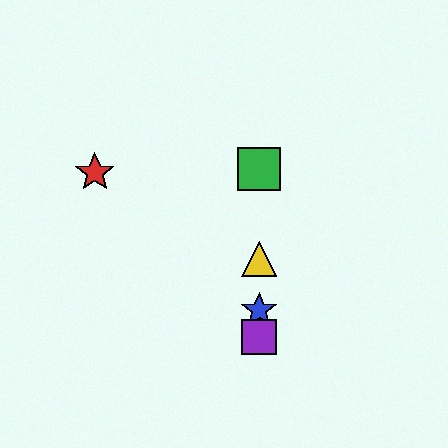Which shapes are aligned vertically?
The blue star, the green square, the yellow triangle, the purple square are aligned vertically.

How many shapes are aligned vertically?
4 shapes (the blue star, the green square, the yellow triangle, the purple square) are aligned vertically.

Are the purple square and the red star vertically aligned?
No, the purple square is at x≈259 and the red star is at x≈95.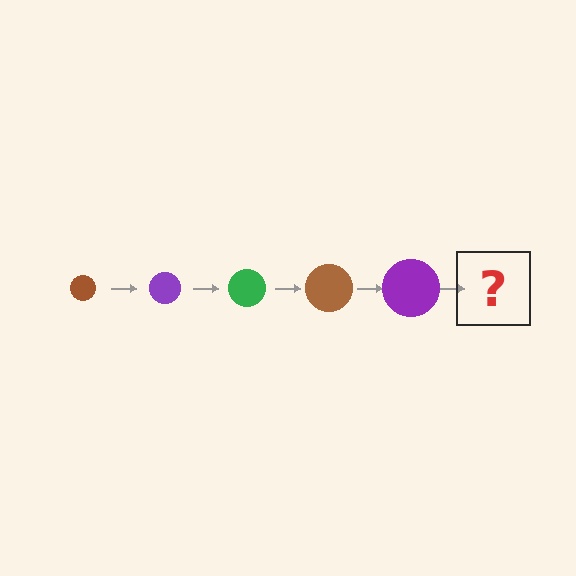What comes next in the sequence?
The next element should be a green circle, larger than the previous one.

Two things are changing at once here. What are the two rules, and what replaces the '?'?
The two rules are that the circle grows larger each step and the color cycles through brown, purple, and green. The '?' should be a green circle, larger than the previous one.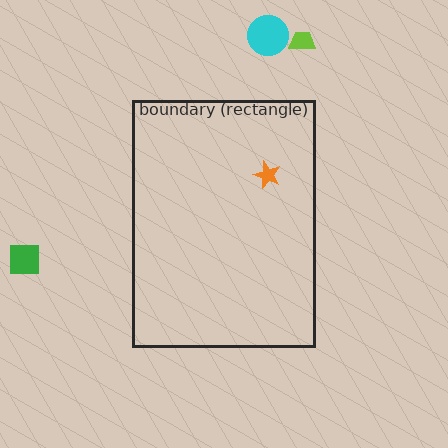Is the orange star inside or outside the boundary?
Inside.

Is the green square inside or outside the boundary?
Outside.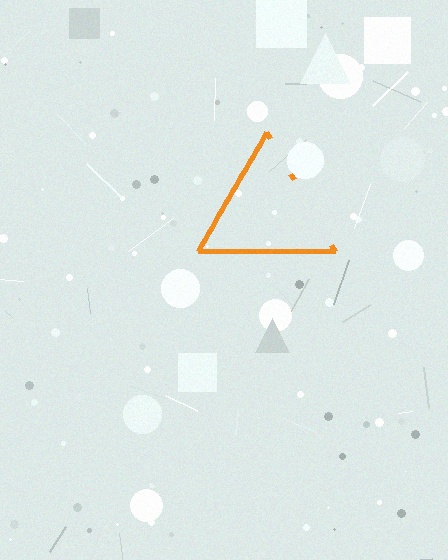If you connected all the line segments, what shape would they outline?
They would outline a triangle.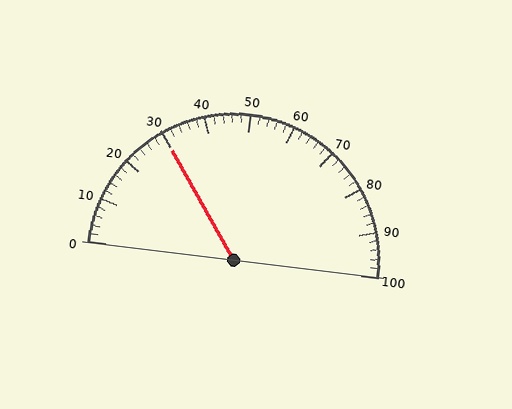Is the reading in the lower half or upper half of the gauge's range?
The reading is in the lower half of the range (0 to 100).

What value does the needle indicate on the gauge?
The needle indicates approximately 30.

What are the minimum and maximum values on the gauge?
The gauge ranges from 0 to 100.